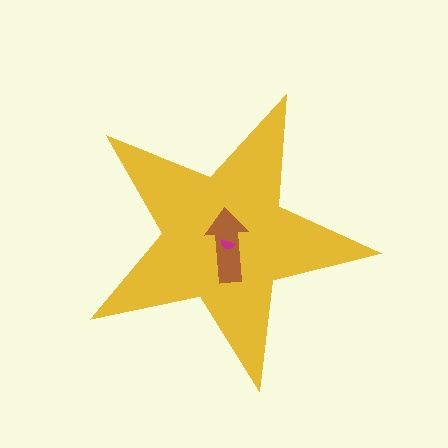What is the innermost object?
The magenta semicircle.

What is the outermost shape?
The yellow star.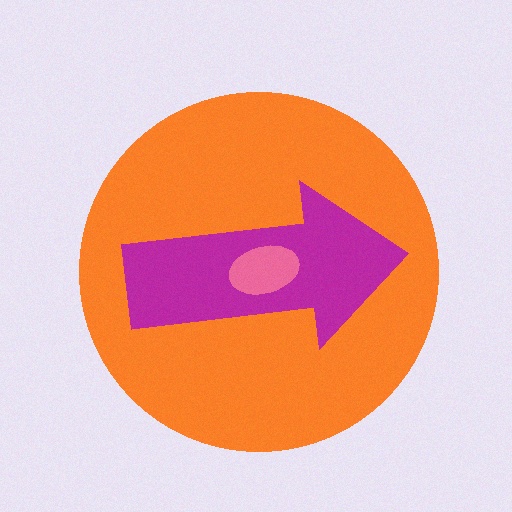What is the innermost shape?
The pink ellipse.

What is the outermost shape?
The orange circle.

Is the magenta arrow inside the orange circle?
Yes.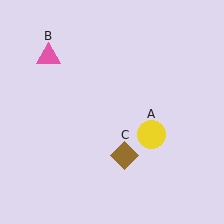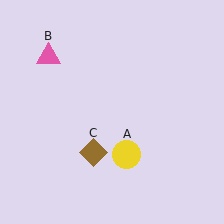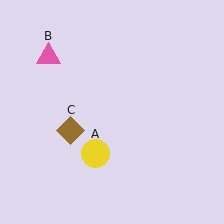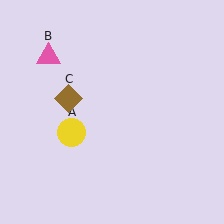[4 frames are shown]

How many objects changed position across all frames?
2 objects changed position: yellow circle (object A), brown diamond (object C).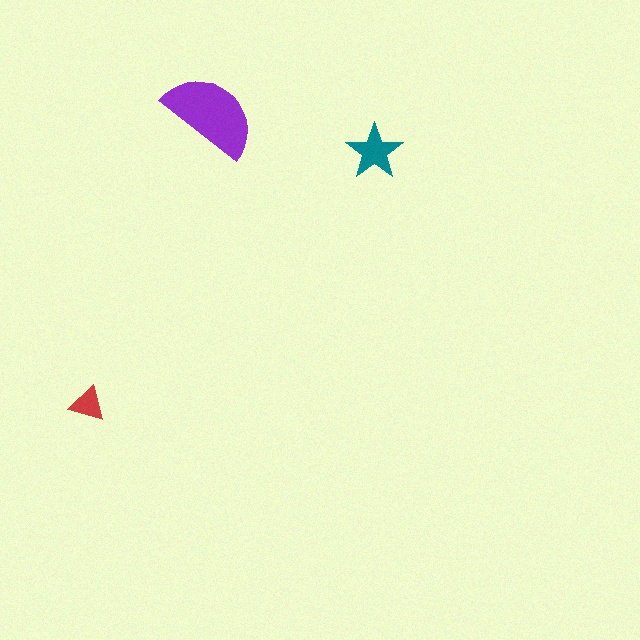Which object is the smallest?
The red triangle.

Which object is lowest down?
The red triangle is bottommost.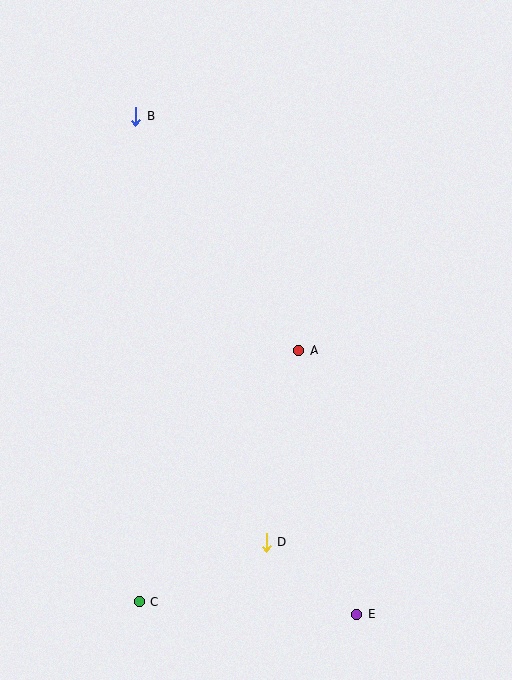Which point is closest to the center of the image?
Point A at (299, 350) is closest to the center.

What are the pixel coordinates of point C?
Point C is at (140, 602).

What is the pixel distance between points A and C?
The distance between A and C is 298 pixels.